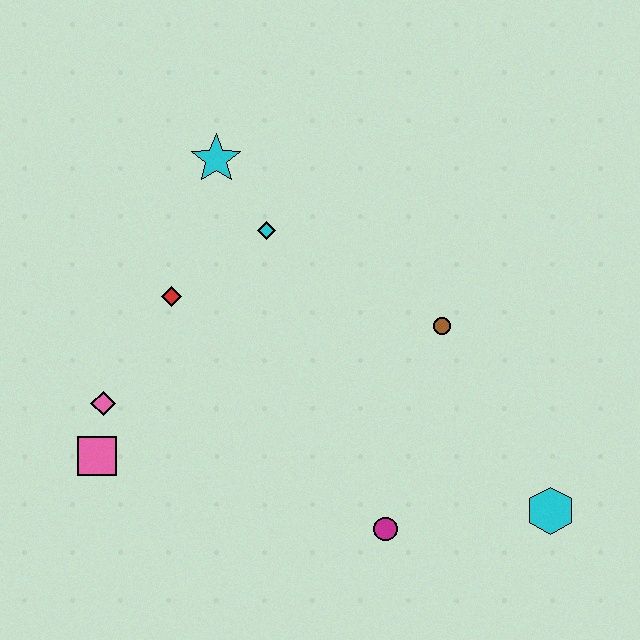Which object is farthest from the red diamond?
The cyan hexagon is farthest from the red diamond.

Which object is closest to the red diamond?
The cyan diamond is closest to the red diamond.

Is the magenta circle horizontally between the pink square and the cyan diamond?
No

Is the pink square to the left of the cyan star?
Yes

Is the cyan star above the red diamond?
Yes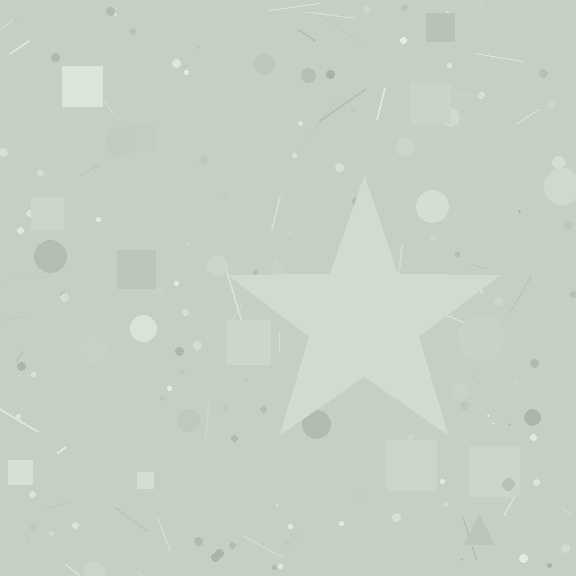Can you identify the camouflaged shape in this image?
The camouflaged shape is a star.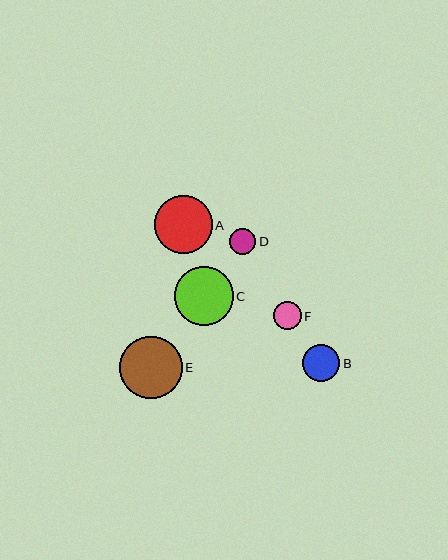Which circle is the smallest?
Circle D is the smallest with a size of approximately 26 pixels.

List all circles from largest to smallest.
From largest to smallest: E, C, A, B, F, D.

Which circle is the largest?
Circle E is the largest with a size of approximately 62 pixels.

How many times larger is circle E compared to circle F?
Circle E is approximately 2.2 times the size of circle F.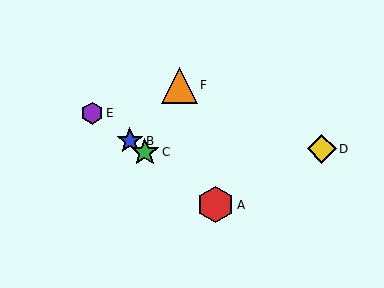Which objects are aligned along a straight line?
Objects A, B, C, E are aligned along a straight line.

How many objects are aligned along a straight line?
4 objects (A, B, C, E) are aligned along a straight line.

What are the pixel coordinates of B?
Object B is at (130, 141).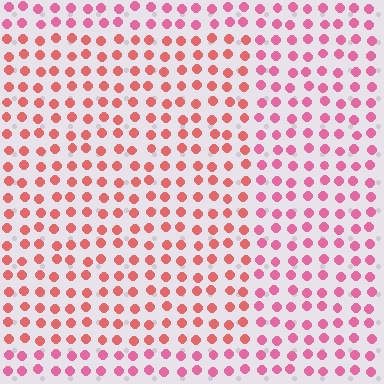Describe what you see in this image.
The image is filled with small pink elements in a uniform arrangement. A rectangle-shaped region is visible where the elements are tinted to a slightly different hue, forming a subtle color boundary.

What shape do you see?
I see a rectangle.